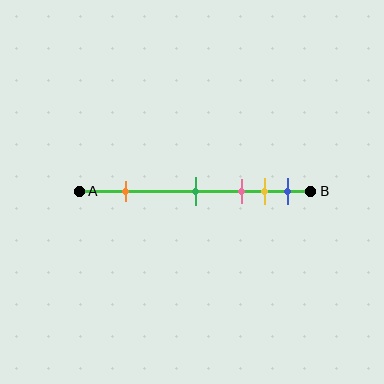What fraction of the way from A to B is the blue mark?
The blue mark is approximately 90% (0.9) of the way from A to B.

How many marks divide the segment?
There are 5 marks dividing the segment.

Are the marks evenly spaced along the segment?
No, the marks are not evenly spaced.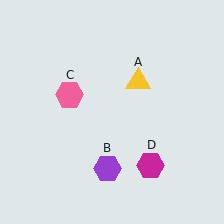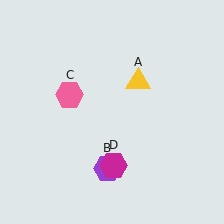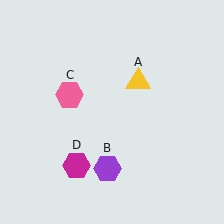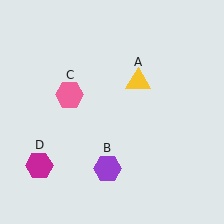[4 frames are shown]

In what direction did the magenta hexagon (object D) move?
The magenta hexagon (object D) moved left.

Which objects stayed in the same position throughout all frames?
Yellow triangle (object A) and purple hexagon (object B) and pink hexagon (object C) remained stationary.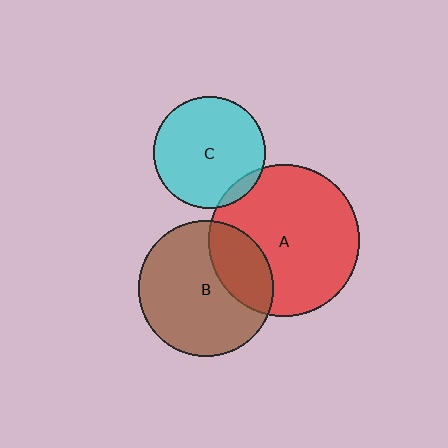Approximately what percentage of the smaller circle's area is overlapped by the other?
Approximately 5%.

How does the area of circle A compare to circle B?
Approximately 1.3 times.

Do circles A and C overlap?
Yes.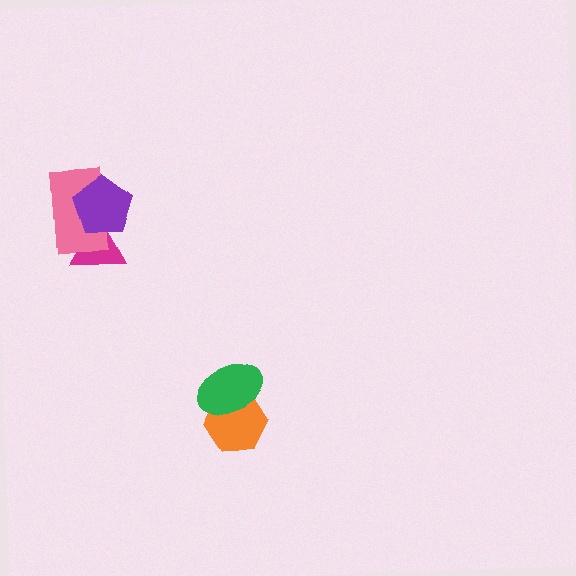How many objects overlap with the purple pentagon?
2 objects overlap with the purple pentagon.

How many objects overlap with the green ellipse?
1 object overlaps with the green ellipse.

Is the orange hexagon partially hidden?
Yes, it is partially covered by another shape.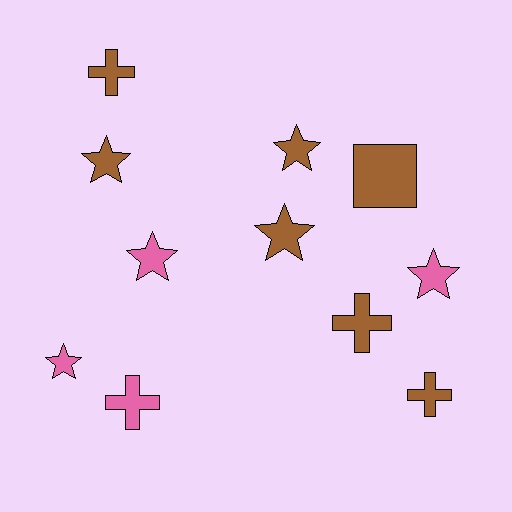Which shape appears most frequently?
Star, with 6 objects.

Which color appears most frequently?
Brown, with 7 objects.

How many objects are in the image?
There are 11 objects.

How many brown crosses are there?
There are 3 brown crosses.